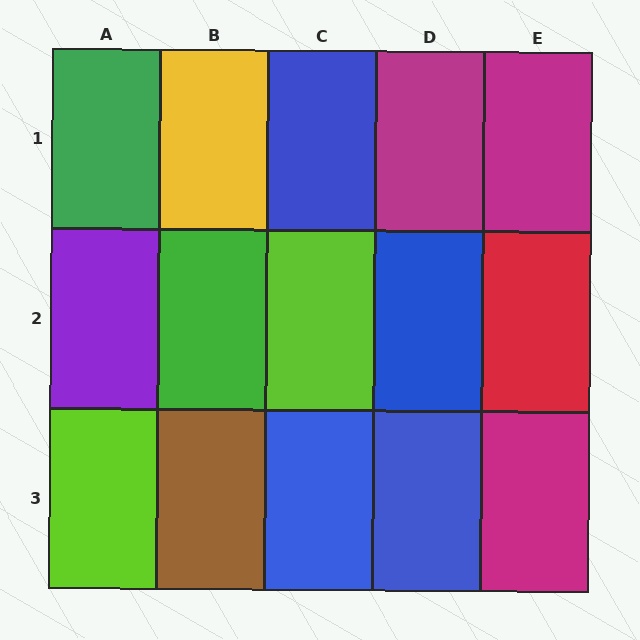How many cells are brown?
1 cell is brown.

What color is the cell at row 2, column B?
Green.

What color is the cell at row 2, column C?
Lime.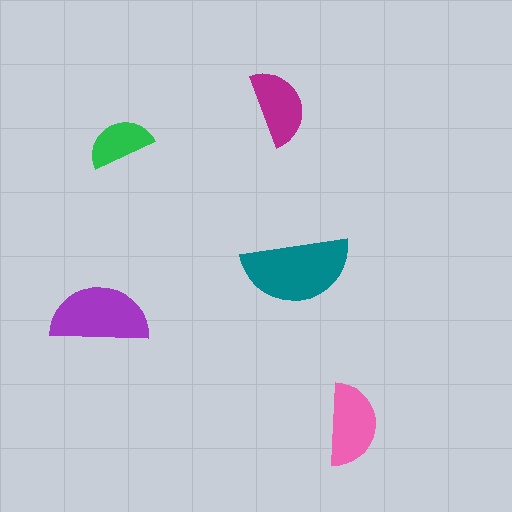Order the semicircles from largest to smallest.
the teal one, the purple one, the pink one, the magenta one, the green one.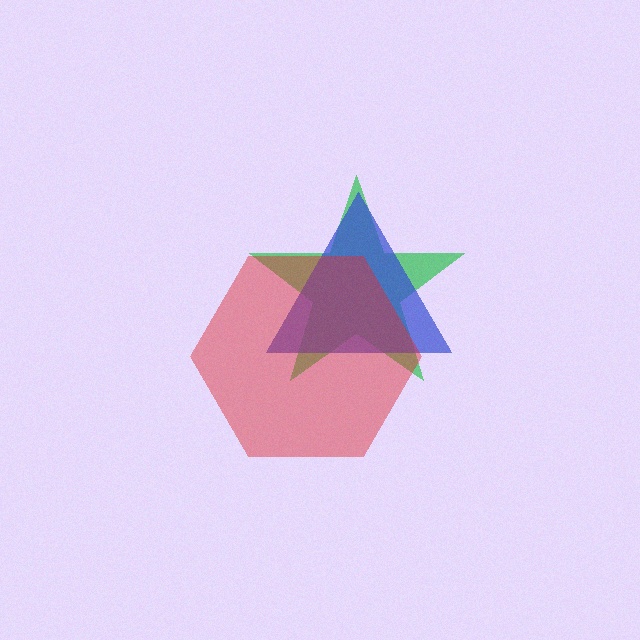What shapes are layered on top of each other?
The layered shapes are: a green star, a blue triangle, a red hexagon.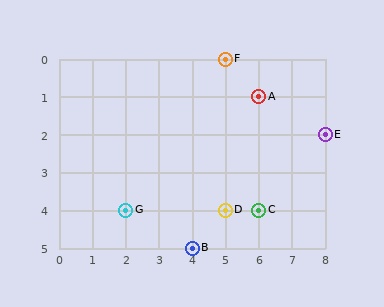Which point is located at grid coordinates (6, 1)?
Point A is at (6, 1).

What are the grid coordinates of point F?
Point F is at grid coordinates (5, 0).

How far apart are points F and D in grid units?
Points F and D are 4 rows apart.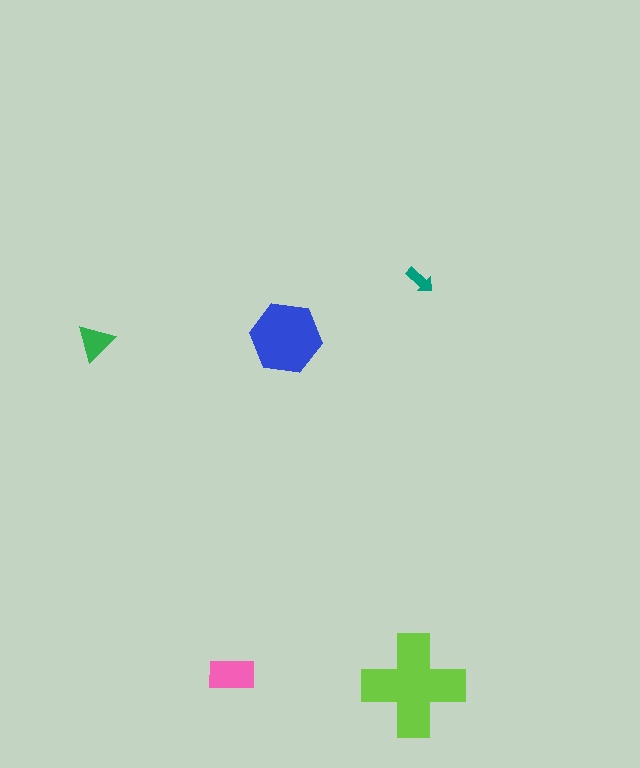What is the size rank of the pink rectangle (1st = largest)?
3rd.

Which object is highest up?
The teal arrow is topmost.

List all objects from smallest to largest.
The teal arrow, the green triangle, the pink rectangle, the blue hexagon, the lime cross.